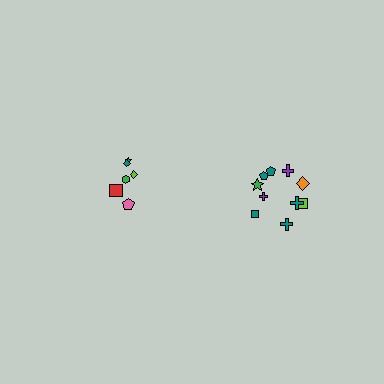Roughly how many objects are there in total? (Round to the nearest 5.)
Roughly 15 objects in total.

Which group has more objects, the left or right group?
The right group.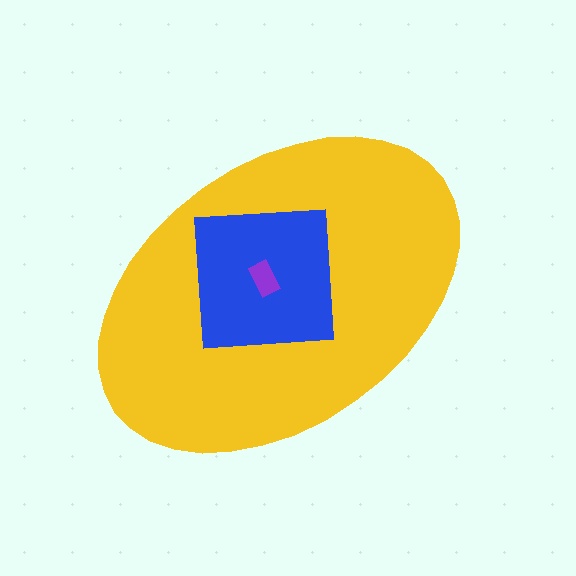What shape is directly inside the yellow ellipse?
The blue square.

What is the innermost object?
The purple rectangle.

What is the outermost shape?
The yellow ellipse.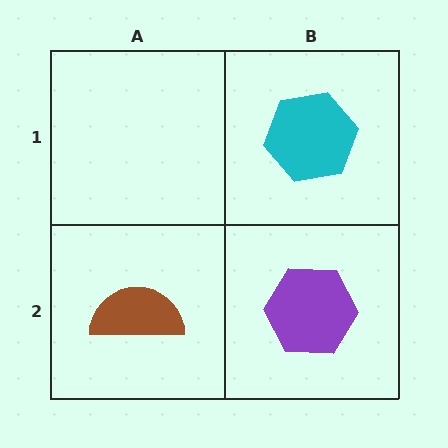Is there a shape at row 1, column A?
No, that cell is empty.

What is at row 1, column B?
A cyan hexagon.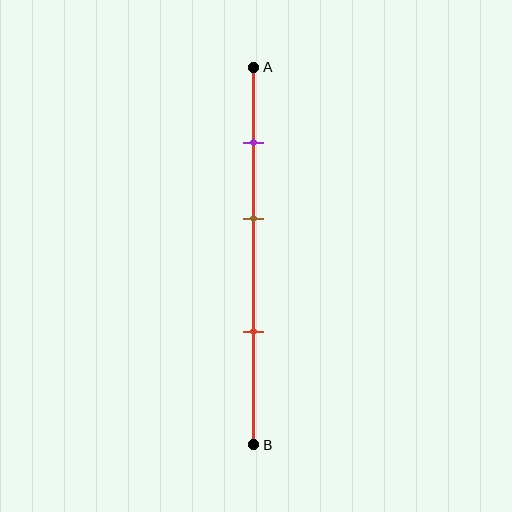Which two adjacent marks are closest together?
The purple and brown marks are the closest adjacent pair.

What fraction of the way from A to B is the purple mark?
The purple mark is approximately 20% (0.2) of the way from A to B.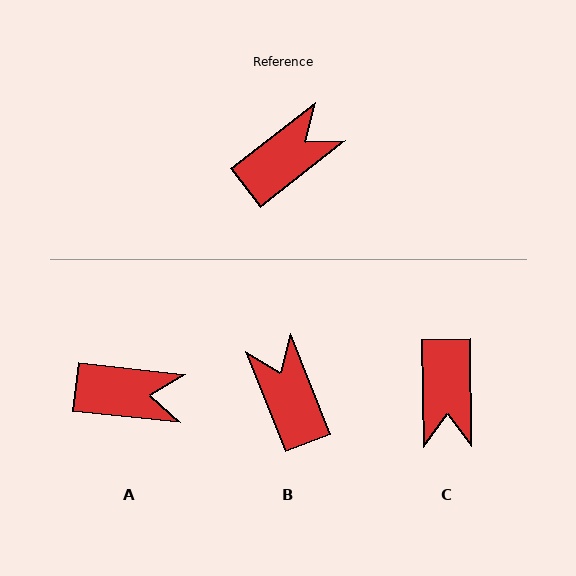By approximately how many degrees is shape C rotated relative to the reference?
Approximately 127 degrees clockwise.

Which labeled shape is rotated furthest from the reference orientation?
C, about 127 degrees away.